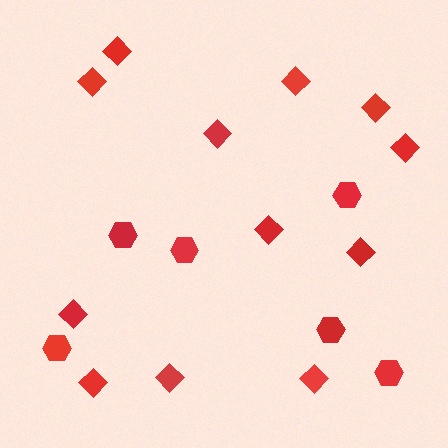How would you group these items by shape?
There are 2 groups: one group of hexagons (6) and one group of diamonds (12).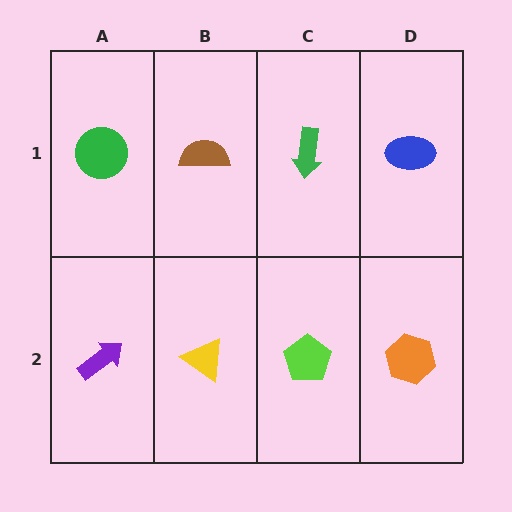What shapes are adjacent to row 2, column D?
A blue ellipse (row 1, column D), a lime pentagon (row 2, column C).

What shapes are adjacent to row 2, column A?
A green circle (row 1, column A), a yellow triangle (row 2, column B).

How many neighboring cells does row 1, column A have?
2.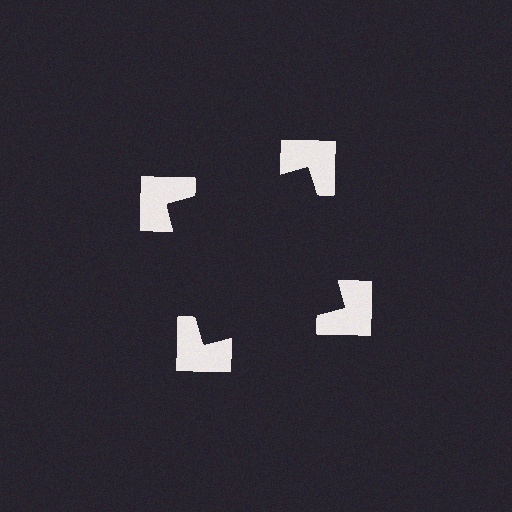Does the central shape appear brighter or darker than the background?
It typically appears slightly darker than the background, even though no actual brightness change is drawn.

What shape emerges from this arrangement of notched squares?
An illusory square — its edges are inferred from the aligned wedge cuts in the notched squares, not physically drawn.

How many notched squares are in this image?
There are 4 — one at each vertex of the illusory square.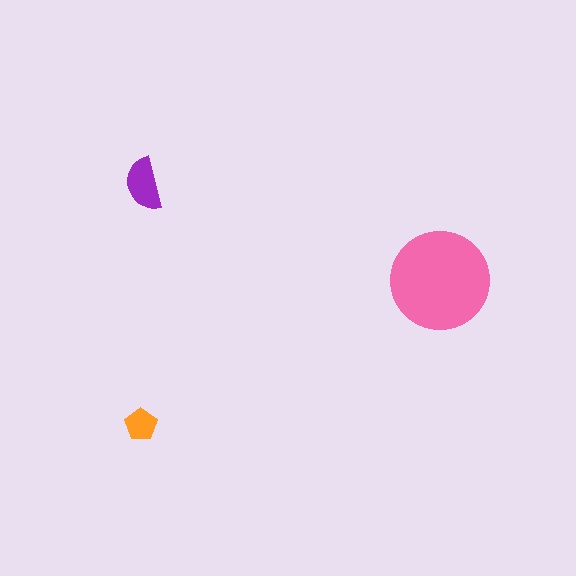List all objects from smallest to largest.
The orange pentagon, the purple semicircle, the pink circle.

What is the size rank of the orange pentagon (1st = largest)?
3rd.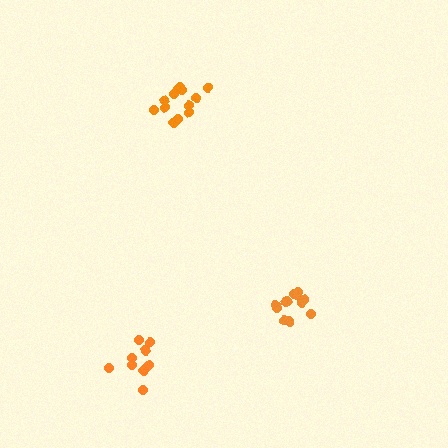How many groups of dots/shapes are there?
There are 3 groups.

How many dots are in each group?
Group 1: 11 dots, Group 2: 12 dots, Group 3: 13 dots (36 total).